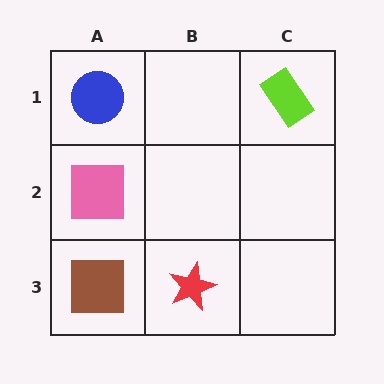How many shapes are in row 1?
2 shapes.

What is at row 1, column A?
A blue circle.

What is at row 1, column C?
A lime rectangle.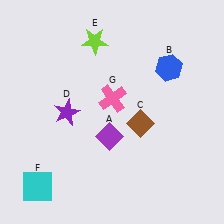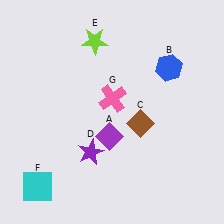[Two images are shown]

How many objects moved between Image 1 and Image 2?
1 object moved between the two images.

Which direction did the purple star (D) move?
The purple star (D) moved down.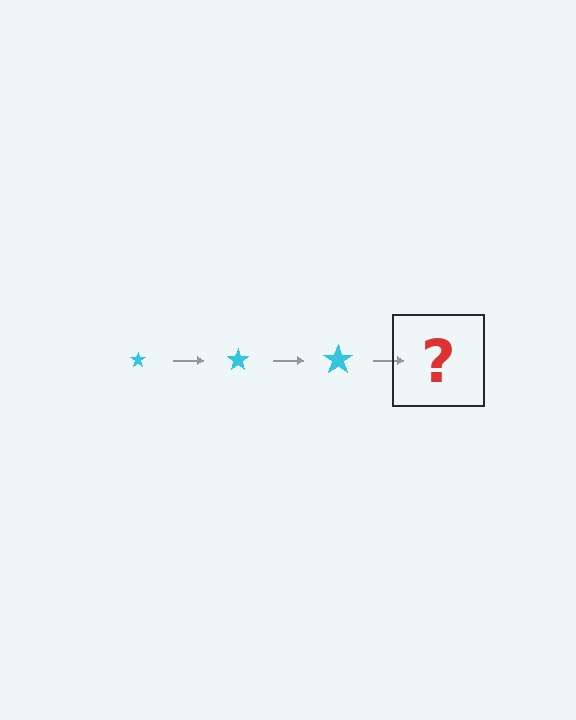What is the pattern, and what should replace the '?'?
The pattern is that the star gets progressively larger each step. The '?' should be a cyan star, larger than the previous one.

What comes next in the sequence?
The next element should be a cyan star, larger than the previous one.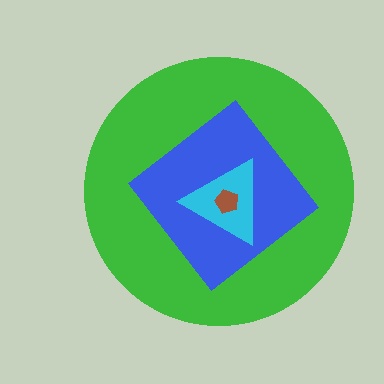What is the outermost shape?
The green circle.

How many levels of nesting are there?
4.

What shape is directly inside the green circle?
The blue diamond.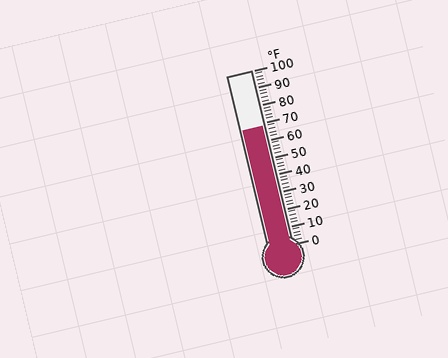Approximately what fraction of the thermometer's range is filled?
The thermometer is filled to approximately 70% of its range.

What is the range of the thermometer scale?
The thermometer scale ranges from 0°F to 100°F.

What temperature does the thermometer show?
The thermometer shows approximately 68°F.